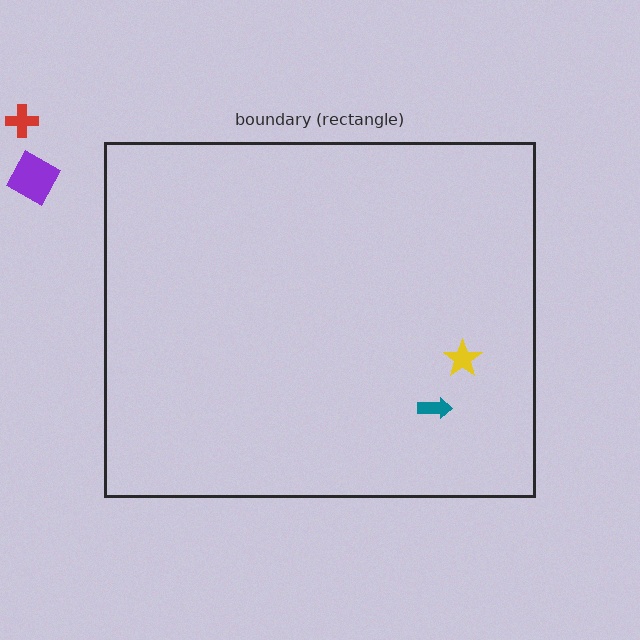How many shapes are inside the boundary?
2 inside, 2 outside.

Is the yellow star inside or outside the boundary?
Inside.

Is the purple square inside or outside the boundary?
Outside.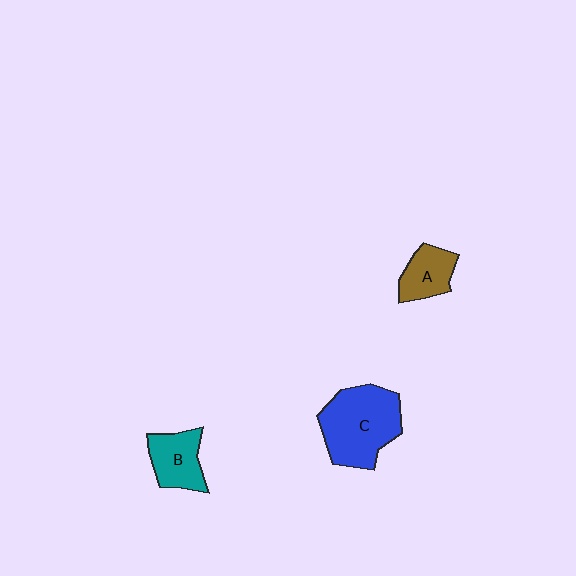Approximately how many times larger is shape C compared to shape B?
Approximately 1.8 times.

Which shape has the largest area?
Shape C (blue).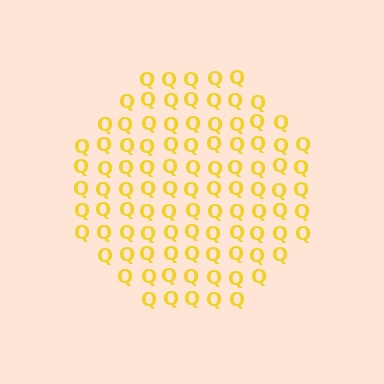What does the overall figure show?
The overall figure shows a circle.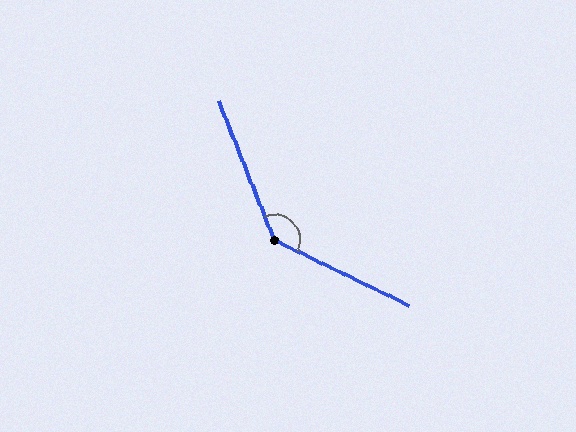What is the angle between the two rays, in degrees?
Approximately 138 degrees.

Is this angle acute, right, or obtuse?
It is obtuse.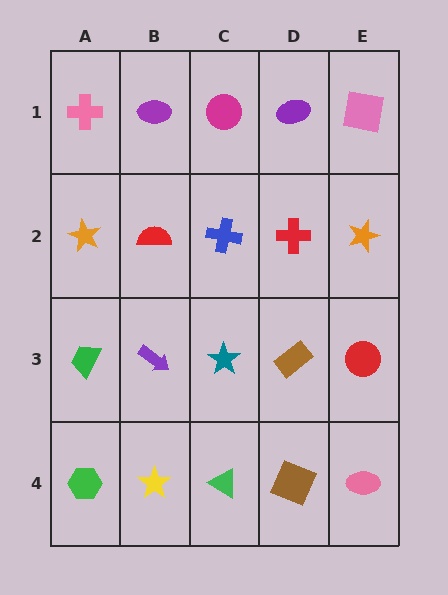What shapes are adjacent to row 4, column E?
A red circle (row 3, column E), a brown square (row 4, column D).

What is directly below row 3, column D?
A brown square.